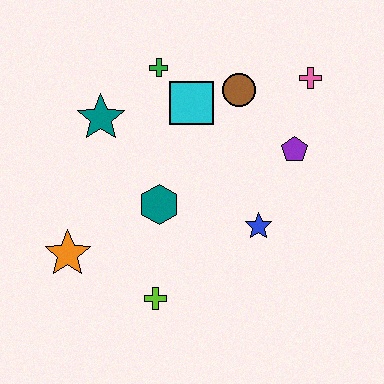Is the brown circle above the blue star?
Yes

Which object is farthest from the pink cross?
The orange star is farthest from the pink cross.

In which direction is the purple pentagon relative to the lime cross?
The purple pentagon is above the lime cross.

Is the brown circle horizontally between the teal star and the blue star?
Yes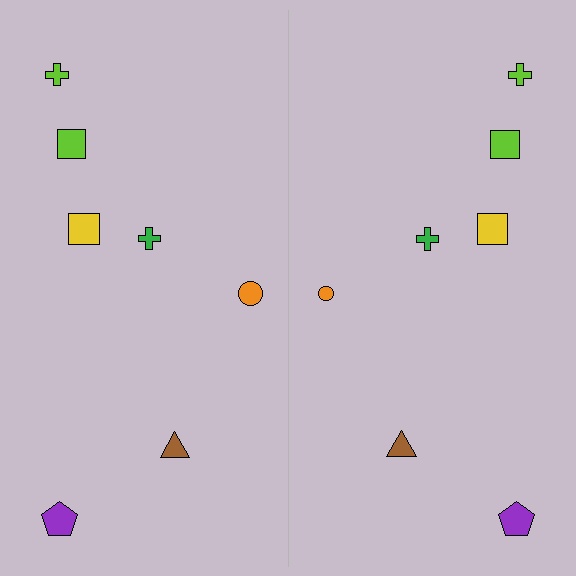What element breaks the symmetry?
The orange circle on the right side has a different size than its mirror counterpart.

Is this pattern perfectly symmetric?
No, the pattern is not perfectly symmetric. The orange circle on the right side has a different size than its mirror counterpart.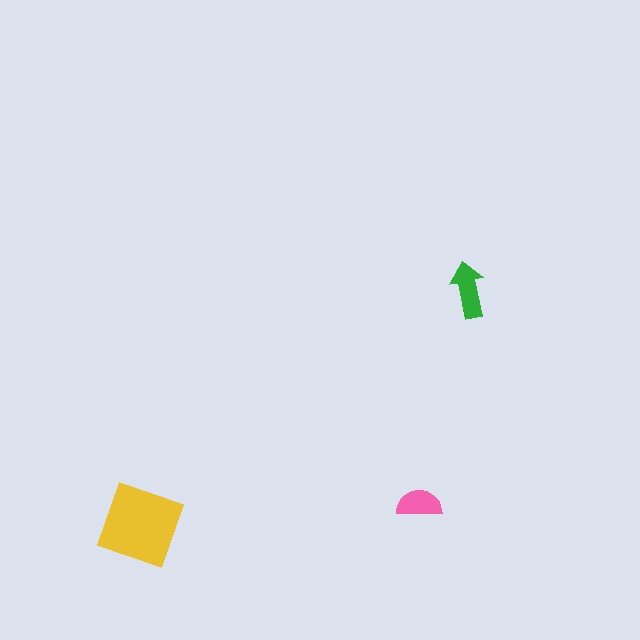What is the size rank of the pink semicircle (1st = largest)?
3rd.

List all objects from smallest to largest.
The pink semicircle, the green arrow, the yellow square.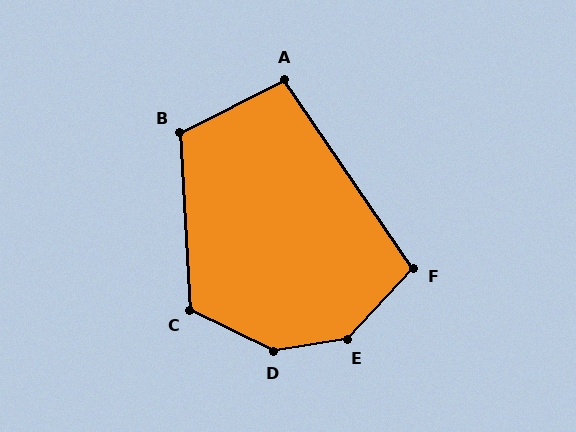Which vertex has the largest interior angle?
D, at approximately 144 degrees.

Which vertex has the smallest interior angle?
A, at approximately 97 degrees.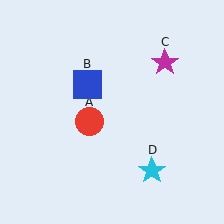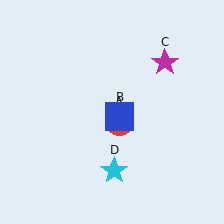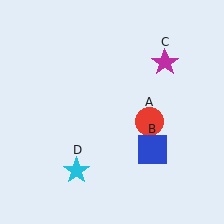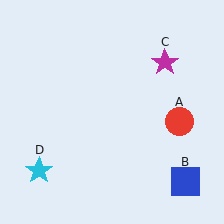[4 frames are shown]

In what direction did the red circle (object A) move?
The red circle (object A) moved right.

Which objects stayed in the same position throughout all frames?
Magenta star (object C) remained stationary.